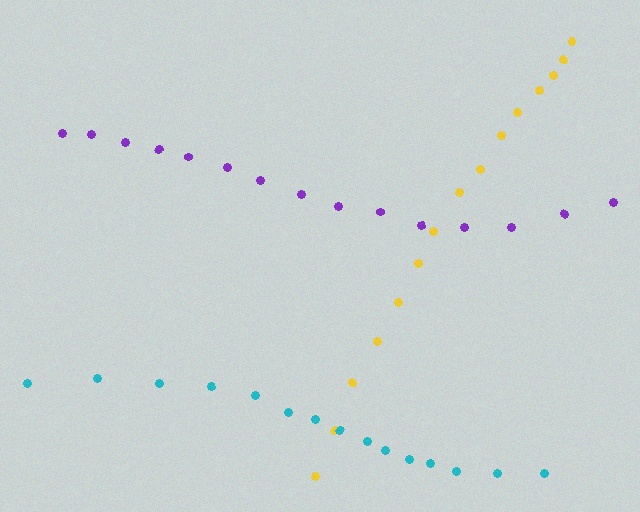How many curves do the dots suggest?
There are 3 distinct paths.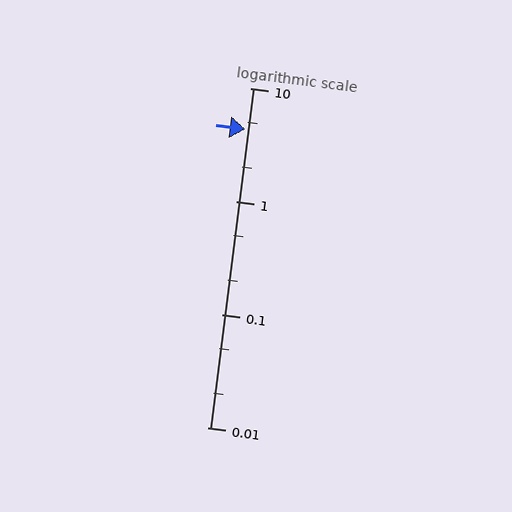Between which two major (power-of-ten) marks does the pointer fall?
The pointer is between 1 and 10.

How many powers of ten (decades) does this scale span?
The scale spans 3 decades, from 0.01 to 10.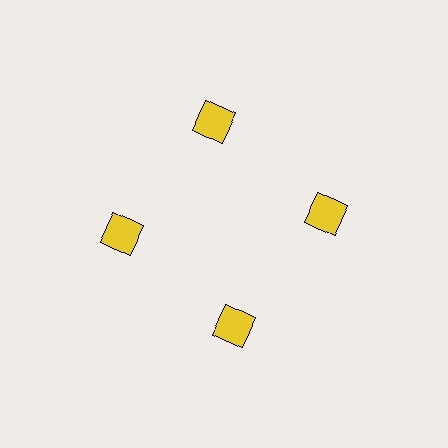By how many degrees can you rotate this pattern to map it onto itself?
The pattern maps onto itself every 90 degrees of rotation.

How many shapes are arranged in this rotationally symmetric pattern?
There are 4 shapes, arranged in 4 groups of 1.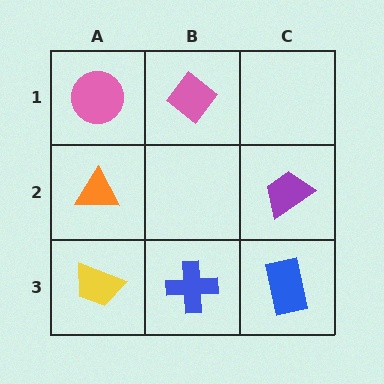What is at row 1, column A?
A pink circle.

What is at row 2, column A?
An orange triangle.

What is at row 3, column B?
A blue cross.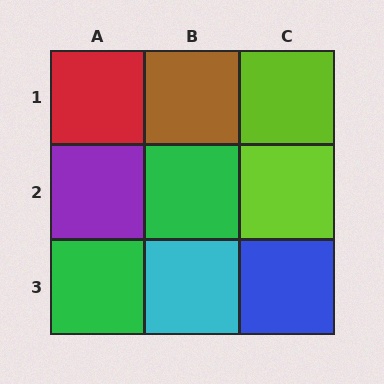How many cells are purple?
1 cell is purple.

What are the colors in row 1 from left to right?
Red, brown, lime.